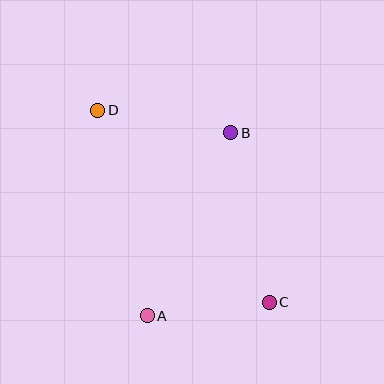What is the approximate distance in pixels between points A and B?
The distance between A and B is approximately 201 pixels.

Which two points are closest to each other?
Points A and C are closest to each other.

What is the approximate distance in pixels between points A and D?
The distance between A and D is approximately 211 pixels.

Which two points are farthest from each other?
Points C and D are farthest from each other.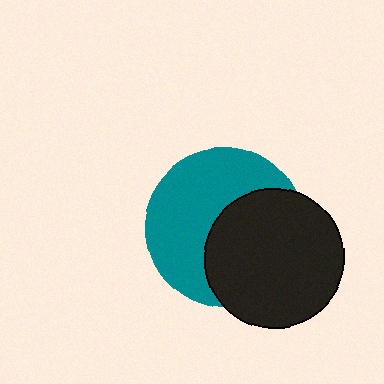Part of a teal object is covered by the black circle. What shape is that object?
It is a circle.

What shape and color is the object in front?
The object in front is a black circle.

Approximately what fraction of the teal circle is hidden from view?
Roughly 46% of the teal circle is hidden behind the black circle.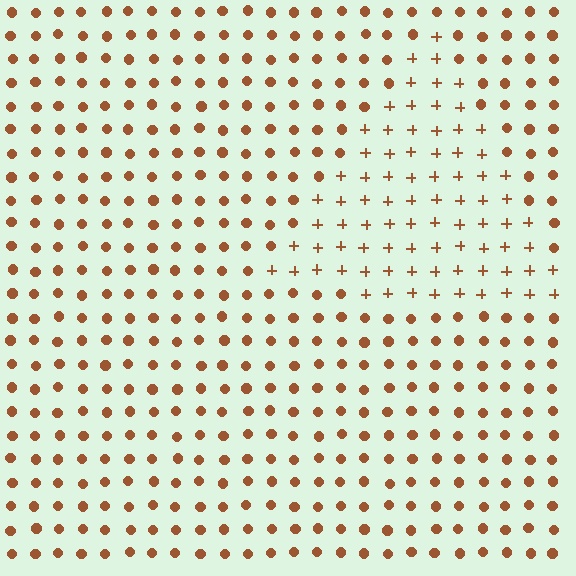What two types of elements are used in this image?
The image uses plus signs inside the triangle region and circles outside it.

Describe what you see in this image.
The image is filled with small brown elements arranged in a uniform grid. A triangle-shaped region contains plus signs, while the surrounding area contains circles. The boundary is defined purely by the change in element shape.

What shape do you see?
I see a triangle.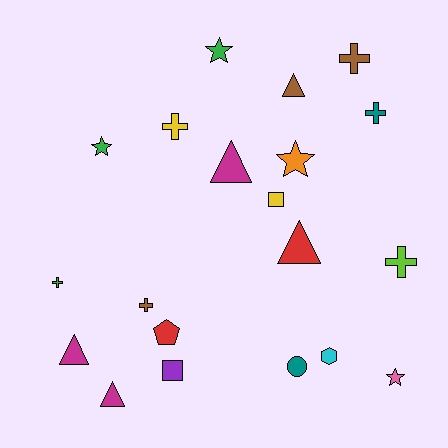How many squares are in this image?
There are 2 squares.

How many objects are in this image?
There are 20 objects.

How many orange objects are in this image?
There is 1 orange object.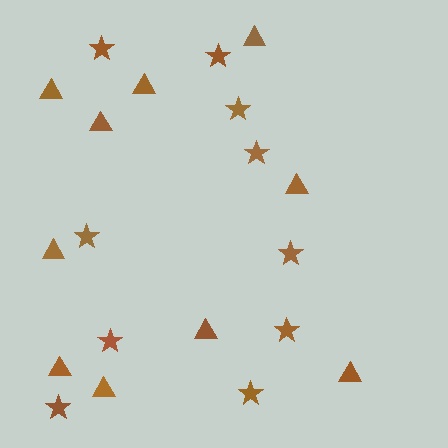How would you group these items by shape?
There are 2 groups: one group of triangles (10) and one group of stars (10).